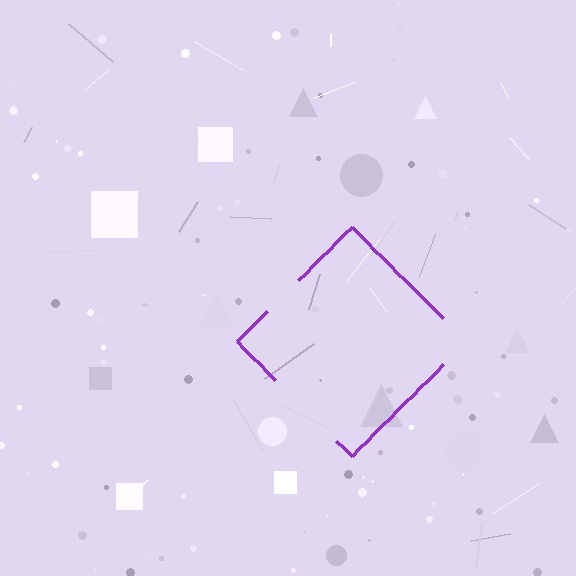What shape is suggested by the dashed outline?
The dashed outline suggests a diamond.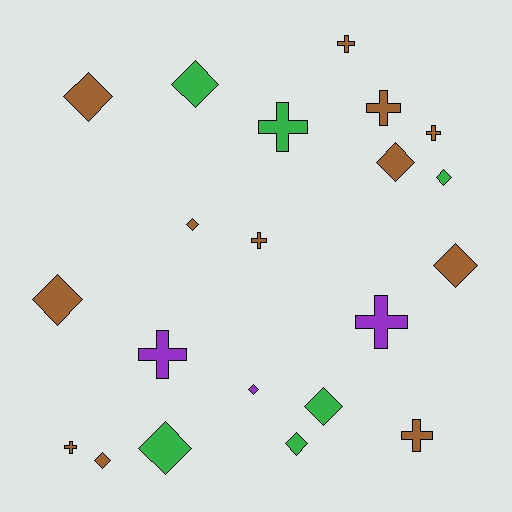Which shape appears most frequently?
Diamond, with 12 objects.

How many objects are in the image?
There are 21 objects.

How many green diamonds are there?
There are 5 green diamonds.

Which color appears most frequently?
Brown, with 12 objects.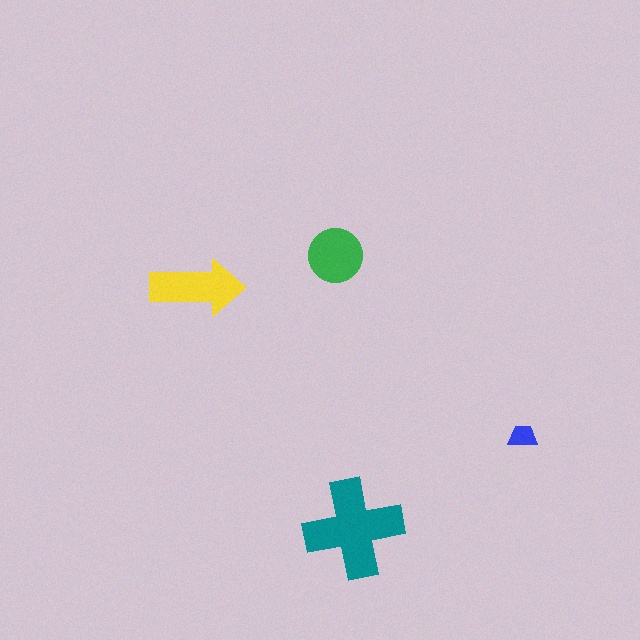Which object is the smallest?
The blue trapezoid.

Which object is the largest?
The teal cross.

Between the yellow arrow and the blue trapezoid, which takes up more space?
The yellow arrow.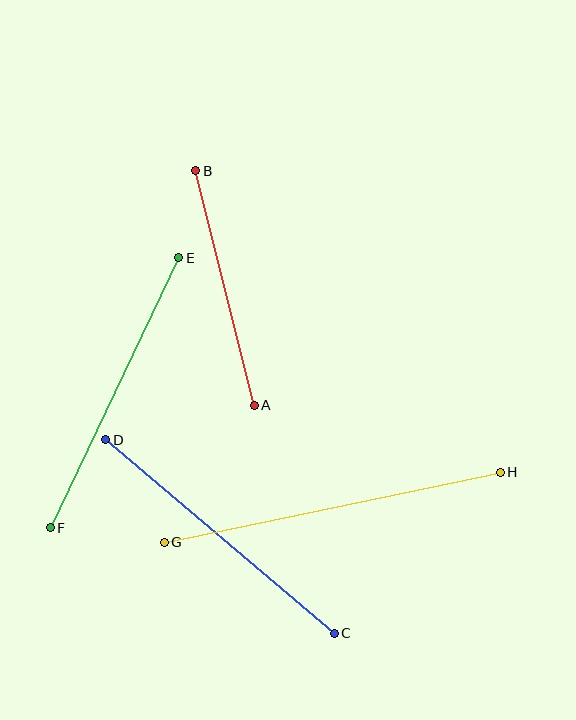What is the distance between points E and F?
The distance is approximately 299 pixels.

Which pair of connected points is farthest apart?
Points G and H are farthest apart.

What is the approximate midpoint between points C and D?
The midpoint is at approximately (220, 537) pixels.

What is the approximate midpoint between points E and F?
The midpoint is at approximately (114, 393) pixels.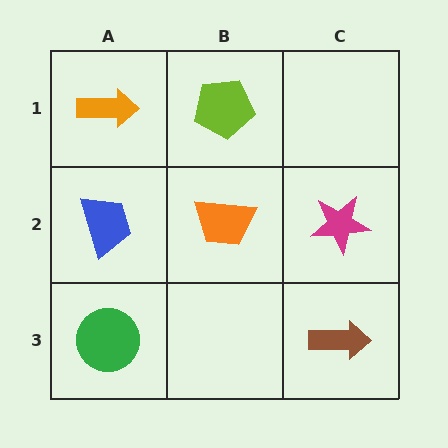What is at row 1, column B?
A lime pentagon.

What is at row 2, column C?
A magenta star.